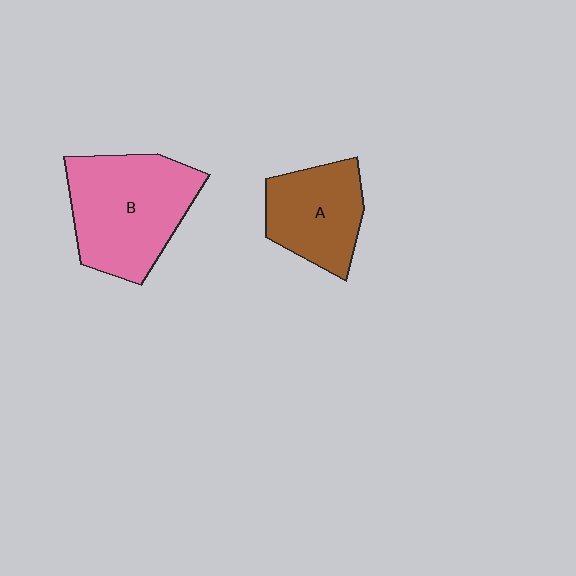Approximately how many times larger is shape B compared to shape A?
Approximately 1.5 times.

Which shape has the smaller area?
Shape A (brown).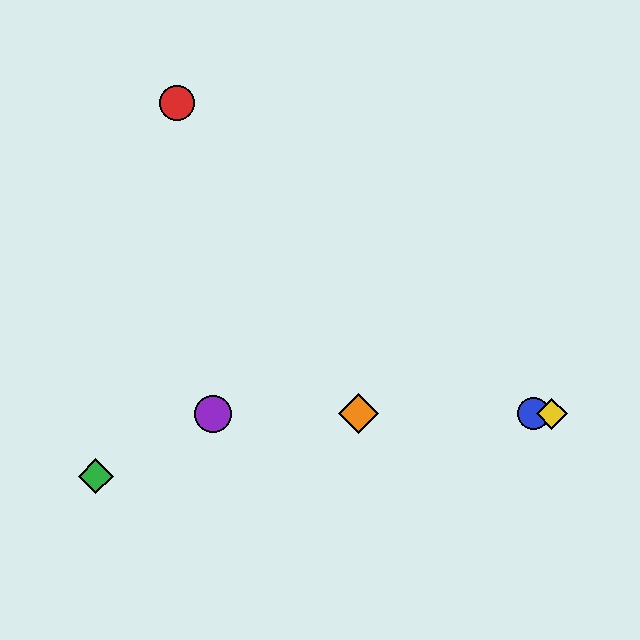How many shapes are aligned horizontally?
4 shapes (the blue circle, the yellow diamond, the purple circle, the orange diamond) are aligned horizontally.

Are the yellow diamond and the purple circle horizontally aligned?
Yes, both are at y≈414.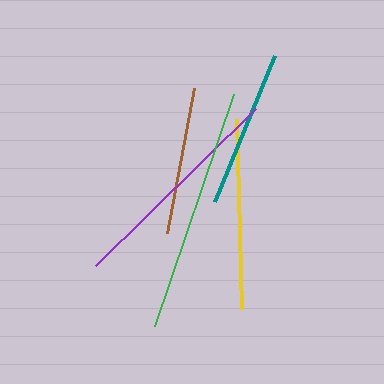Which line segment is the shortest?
The brown line is the shortest at approximately 148 pixels.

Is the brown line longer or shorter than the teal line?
The teal line is longer than the brown line.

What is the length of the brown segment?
The brown segment is approximately 148 pixels long.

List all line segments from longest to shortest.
From longest to shortest: green, purple, yellow, teal, brown.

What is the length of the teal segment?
The teal segment is approximately 158 pixels long.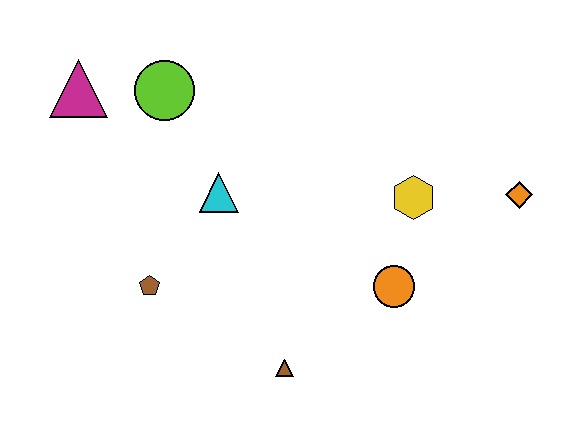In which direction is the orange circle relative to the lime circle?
The orange circle is to the right of the lime circle.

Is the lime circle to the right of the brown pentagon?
Yes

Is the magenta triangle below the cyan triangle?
No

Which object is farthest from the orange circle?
The magenta triangle is farthest from the orange circle.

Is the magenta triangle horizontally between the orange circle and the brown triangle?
No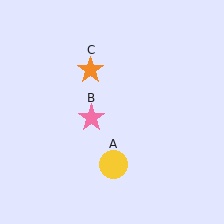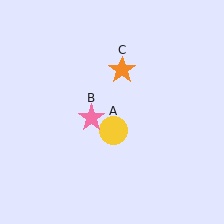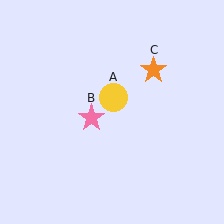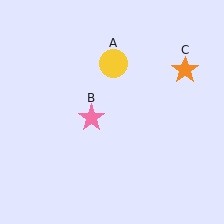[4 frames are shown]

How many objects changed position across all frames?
2 objects changed position: yellow circle (object A), orange star (object C).